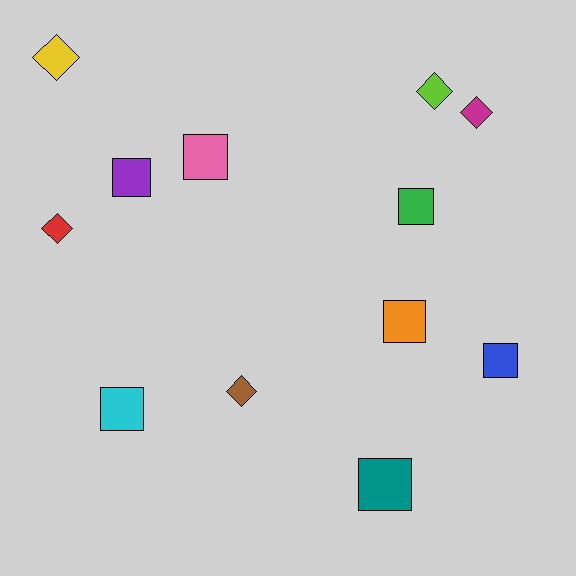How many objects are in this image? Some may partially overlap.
There are 12 objects.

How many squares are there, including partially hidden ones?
There are 7 squares.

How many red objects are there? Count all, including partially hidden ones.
There is 1 red object.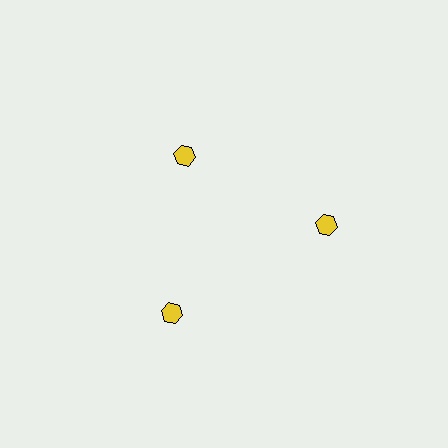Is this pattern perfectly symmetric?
No. The 3 yellow hexagons are arranged in a ring, but one element near the 11 o'clock position is pulled inward toward the center, breaking the 3-fold rotational symmetry.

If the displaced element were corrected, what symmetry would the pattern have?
It would have 3-fold rotational symmetry — the pattern would map onto itself every 120 degrees.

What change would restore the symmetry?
The symmetry would be restored by moving it outward, back onto the ring so that all 3 hexagons sit at equal angles and equal distance from the center.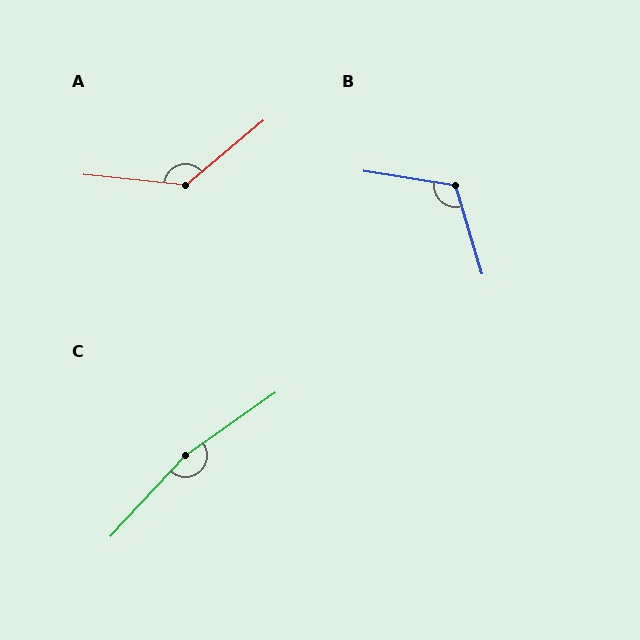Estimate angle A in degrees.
Approximately 134 degrees.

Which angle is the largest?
C, at approximately 168 degrees.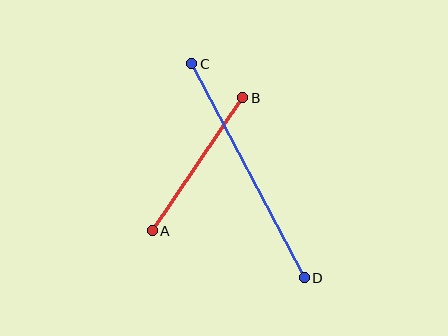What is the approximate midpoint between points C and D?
The midpoint is at approximately (248, 171) pixels.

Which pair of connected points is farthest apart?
Points C and D are farthest apart.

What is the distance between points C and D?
The distance is approximately 242 pixels.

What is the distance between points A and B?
The distance is approximately 161 pixels.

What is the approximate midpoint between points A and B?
The midpoint is at approximately (197, 164) pixels.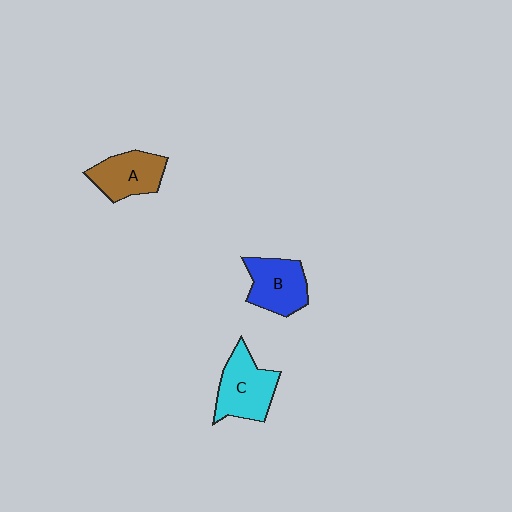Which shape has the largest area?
Shape C (cyan).